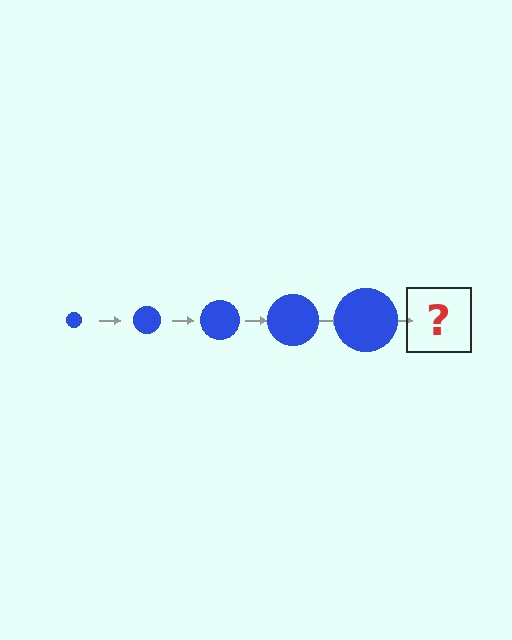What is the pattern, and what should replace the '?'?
The pattern is that the circle gets progressively larger each step. The '?' should be a blue circle, larger than the previous one.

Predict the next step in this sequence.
The next step is a blue circle, larger than the previous one.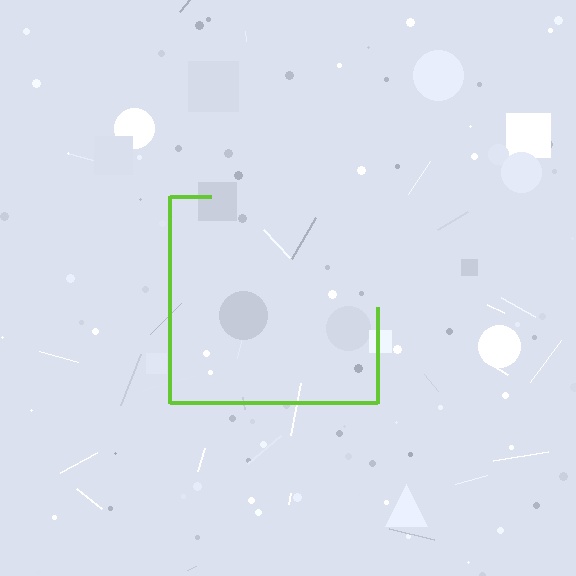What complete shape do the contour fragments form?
The contour fragments form a square.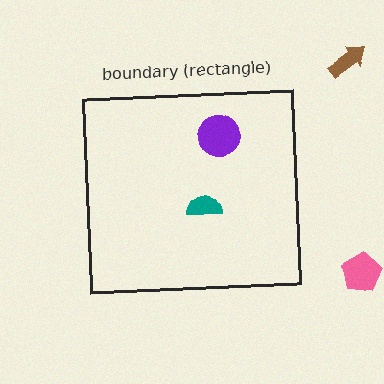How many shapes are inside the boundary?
2 inside, 2 outside.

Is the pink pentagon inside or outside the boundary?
Outside.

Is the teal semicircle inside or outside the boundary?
Inside.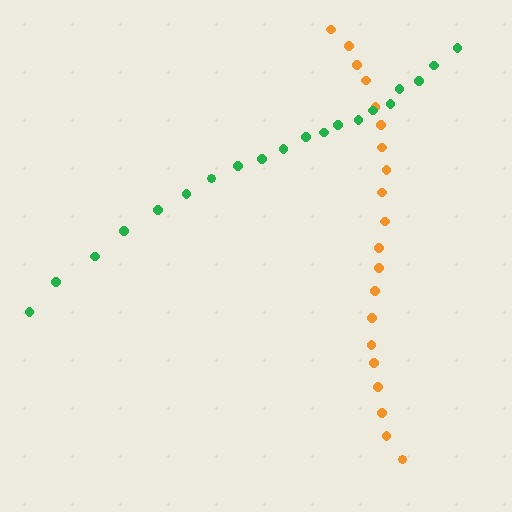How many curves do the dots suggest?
There are 2 distinct paths.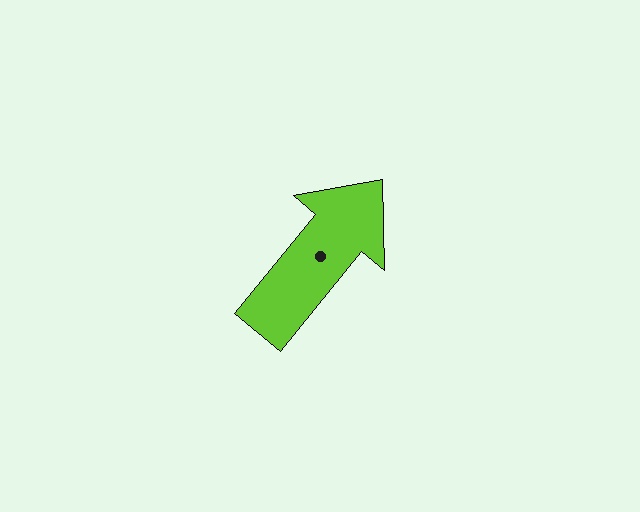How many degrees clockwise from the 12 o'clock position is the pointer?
Approximately 39 degrees.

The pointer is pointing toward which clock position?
Roughly 1 o'clock.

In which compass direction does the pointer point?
Northeast.